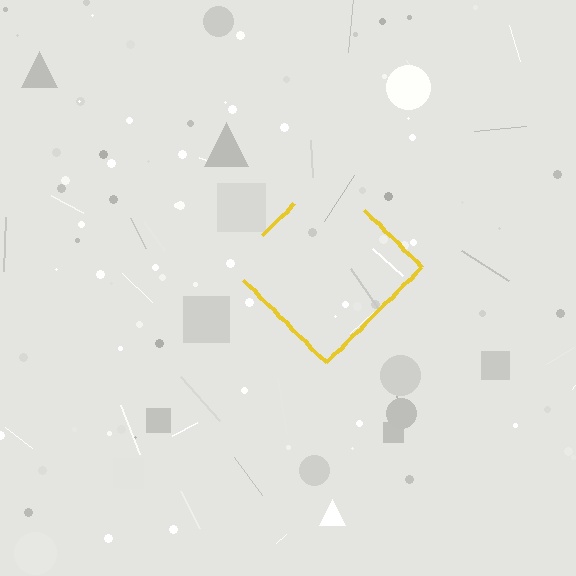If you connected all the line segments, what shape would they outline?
They would outline a diamond.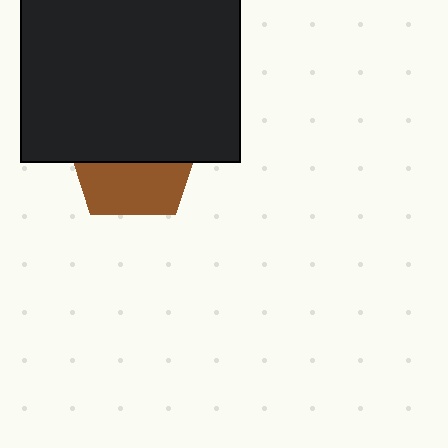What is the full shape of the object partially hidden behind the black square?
The partially hidden object is a brown pentagon.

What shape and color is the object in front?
The object in front is a black square.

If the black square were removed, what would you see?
You would see the complete brown pentagon.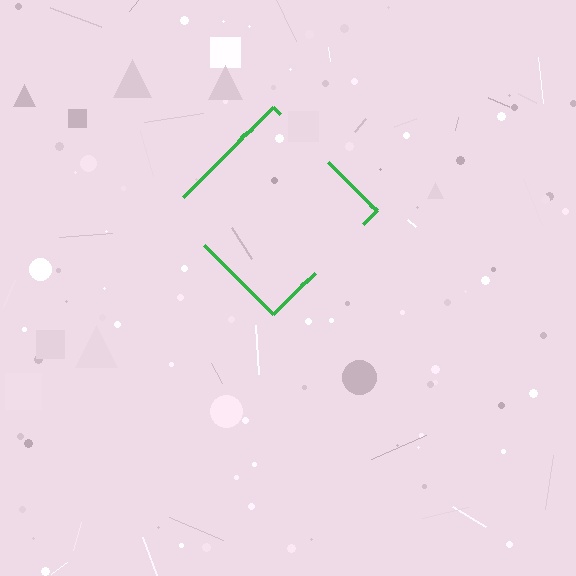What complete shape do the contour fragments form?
The contour fragments form a diamond.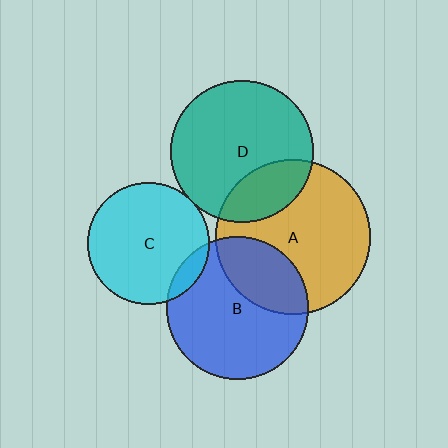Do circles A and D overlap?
Yes.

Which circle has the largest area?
Circle A (orange).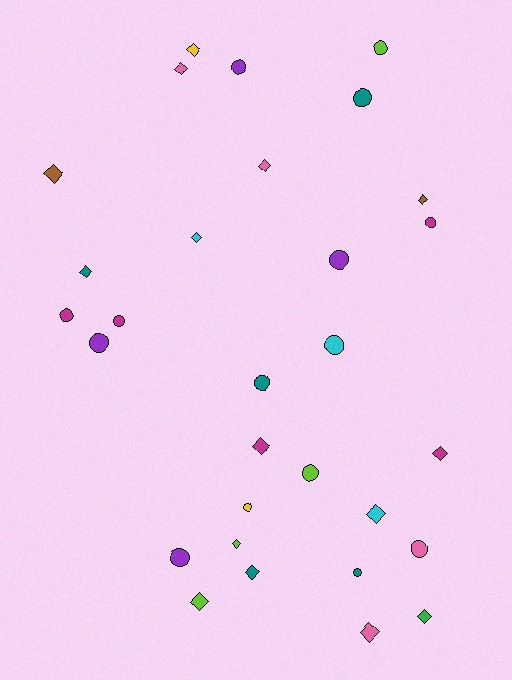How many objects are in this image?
There are 30 objects.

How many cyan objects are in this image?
There are 3 cyan objects.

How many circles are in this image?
There are 15 circles.